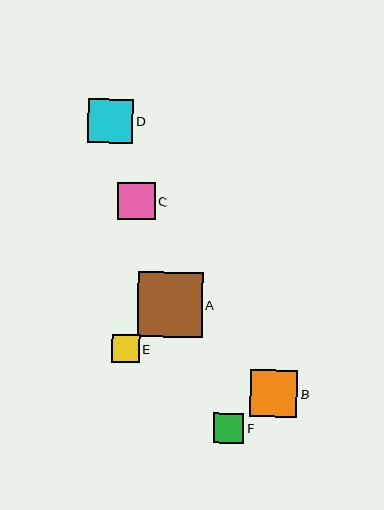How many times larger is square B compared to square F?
Square B is approximately 1.6 times the size of square F.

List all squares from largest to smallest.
From largest to smallest: A, B, D, C, F, E.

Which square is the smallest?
Square E is the smallest with a size of approximately 28 pixels.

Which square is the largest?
Square A is the largest with a size of approximately 65 pixels.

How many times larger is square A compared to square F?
Square A is approximately 2.2 times the size of square F.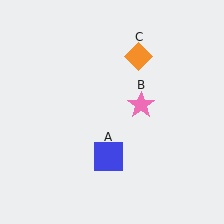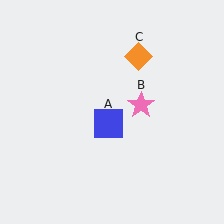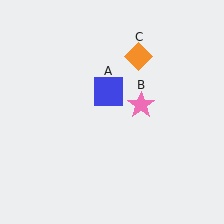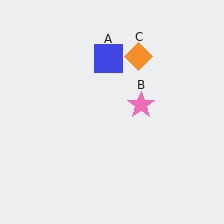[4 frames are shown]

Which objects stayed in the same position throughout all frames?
Pink star (object B) and orange diamond (object C) remained stationary.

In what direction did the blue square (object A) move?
The blue square (object A) moved up.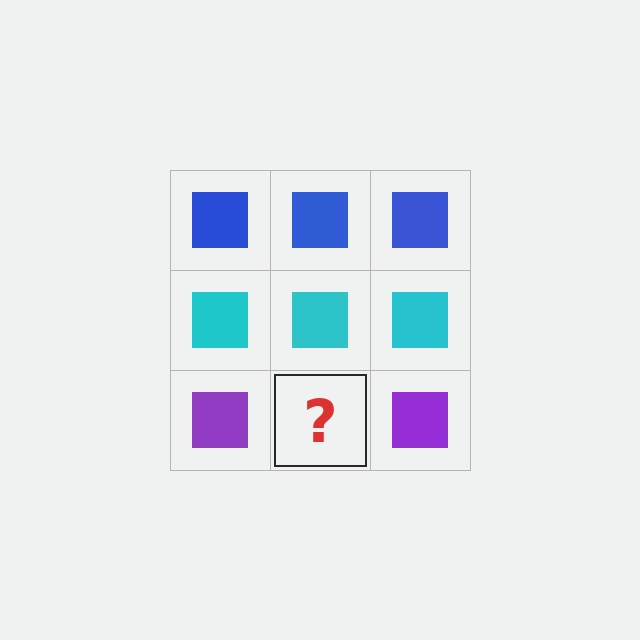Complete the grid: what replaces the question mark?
The question mark should be replaced with a purple square.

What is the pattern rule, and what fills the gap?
The rule is that each row has a consistent color. The gap should be filled with a purple square.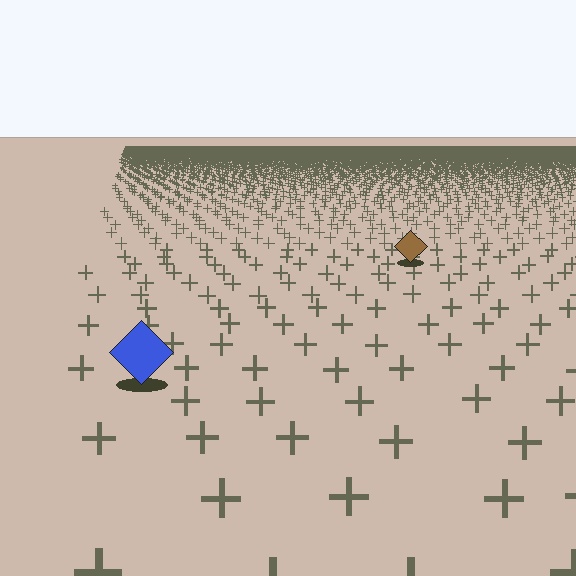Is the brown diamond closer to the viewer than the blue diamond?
No. The blue diamond is closer — you can tell from the texture gradient: the ground texture is coarser near it.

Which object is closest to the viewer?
The blue diamond is closest. The texture marks near it are larger and more spread out.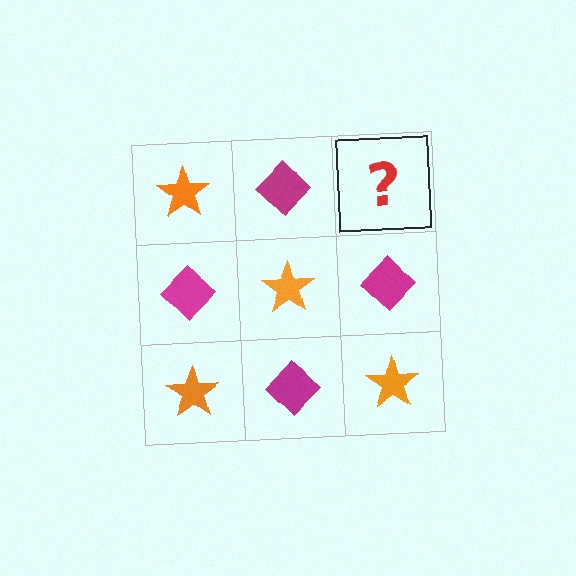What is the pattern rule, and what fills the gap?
The rule is that it alternates orange star and magenta diamond in a checkerboard pattern. The gap should be filled with an orange star.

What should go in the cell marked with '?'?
The missing cell should contain an orange star.